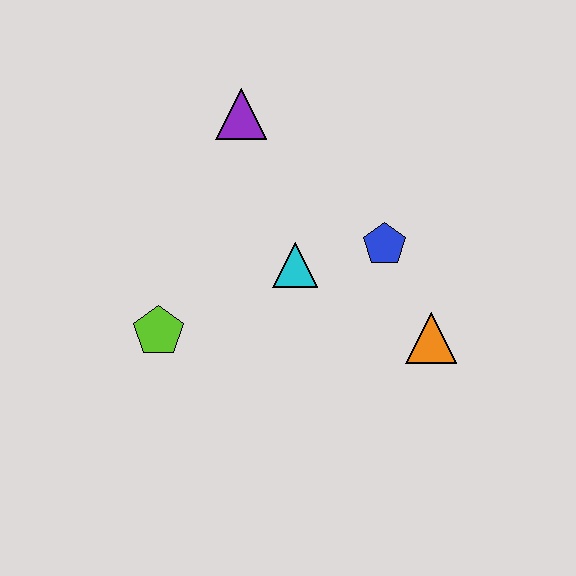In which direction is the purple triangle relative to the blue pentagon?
The purple triangle is to the left of the blue pentagon.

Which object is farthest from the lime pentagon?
The orange triangle is farthest from the lime pentagon.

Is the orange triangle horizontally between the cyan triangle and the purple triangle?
No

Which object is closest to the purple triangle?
The cyan triangle is closest to the purple triangle.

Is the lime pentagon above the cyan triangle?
No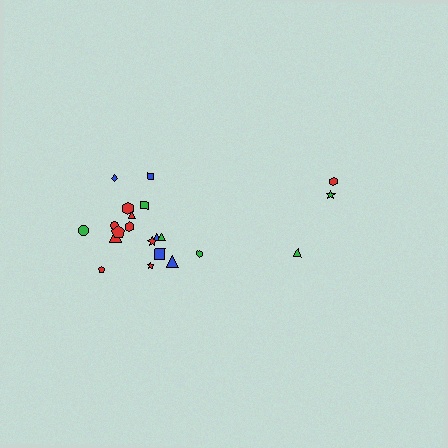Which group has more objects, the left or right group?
The left group.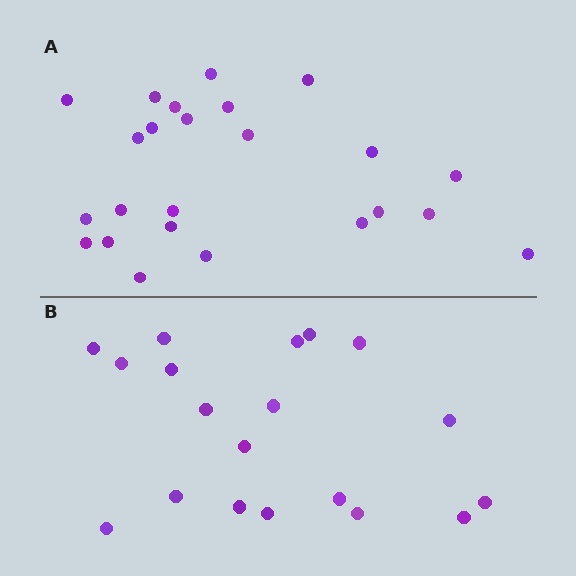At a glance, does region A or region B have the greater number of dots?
Region A (the top region) has more dots.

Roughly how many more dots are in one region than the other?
Region A has about 5 more dots than region B.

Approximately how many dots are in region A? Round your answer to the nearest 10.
About 20 dots. (The exact count is 24, which rounds to 20.)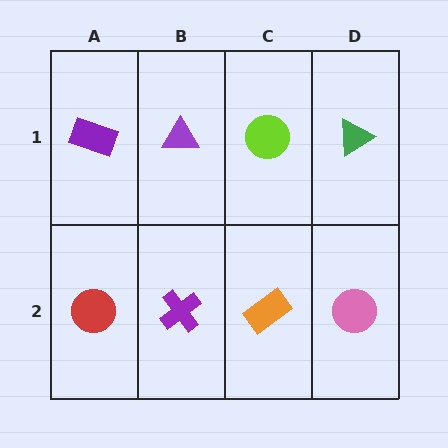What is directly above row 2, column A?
A purple rectangle.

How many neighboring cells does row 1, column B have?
3.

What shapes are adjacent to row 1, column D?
A pink circle (row 2, column D), a lime circle (row 1, column C).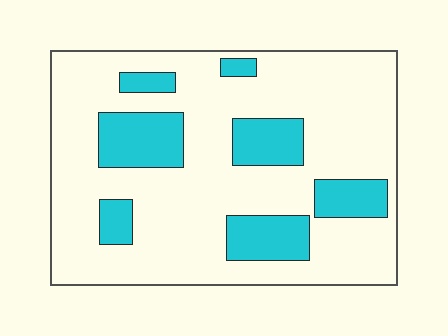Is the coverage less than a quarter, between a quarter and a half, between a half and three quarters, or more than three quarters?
Less than a quarter.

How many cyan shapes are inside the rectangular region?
7.